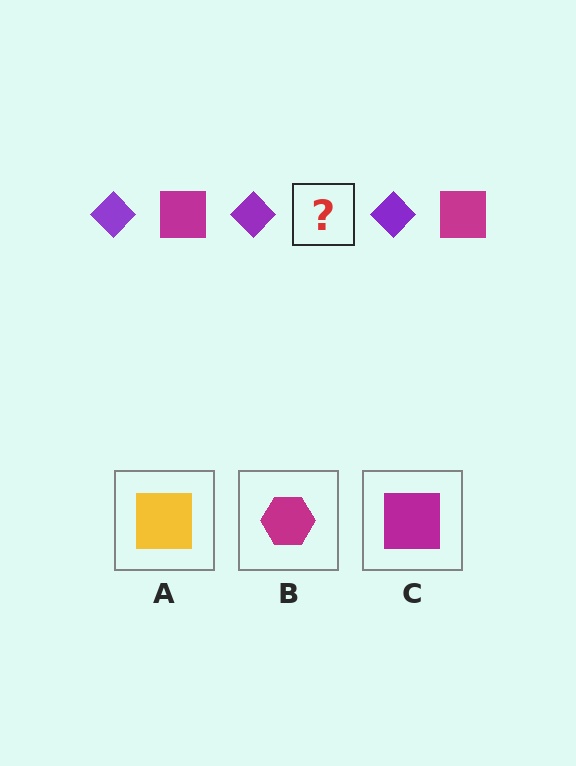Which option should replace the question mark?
Option C.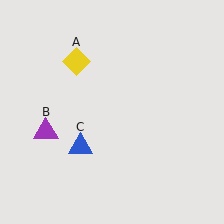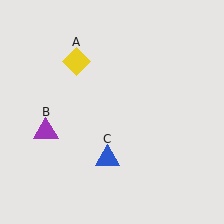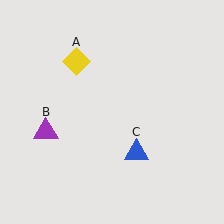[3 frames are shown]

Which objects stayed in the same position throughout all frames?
Yellow diamond (object A) and purple triangle (object B) remained stationary.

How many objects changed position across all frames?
1 object changed position: blue triangle (object C).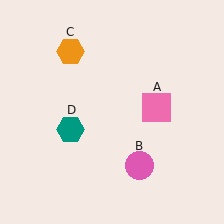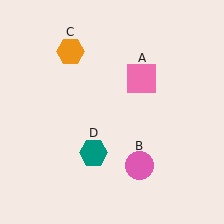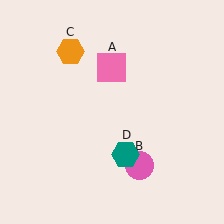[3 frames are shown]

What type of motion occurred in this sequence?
The pink square (object A), teal hexagon (object D) rotated counterclockwise around the center of the scene.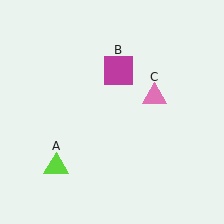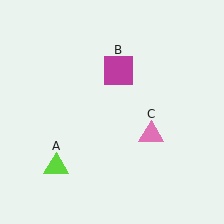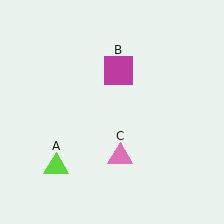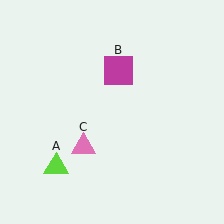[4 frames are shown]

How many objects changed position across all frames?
1 object changed position: pink triangle (object C).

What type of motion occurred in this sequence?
The pink triangle (object C) rotated clockwise around the center of the scene.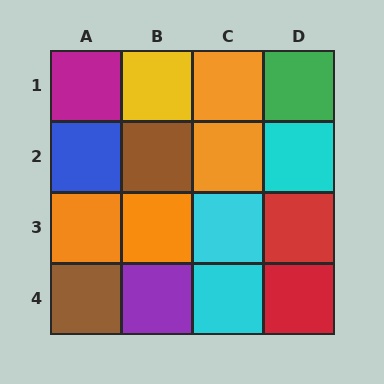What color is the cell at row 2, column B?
Brown.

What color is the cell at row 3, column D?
Red.